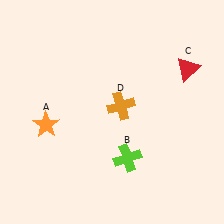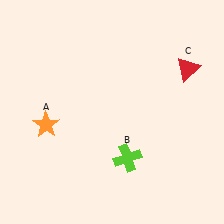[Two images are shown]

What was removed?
The orange cross (D) was removed in Image 2.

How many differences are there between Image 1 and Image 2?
There is 1 difference between the two images.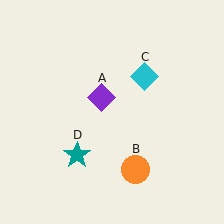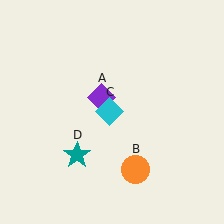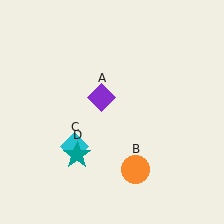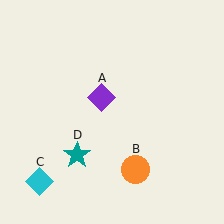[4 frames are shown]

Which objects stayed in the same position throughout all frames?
Purple diamond (object A) and orange circle (object B) and teal star (object D) remained stationary.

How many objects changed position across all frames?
1 object changed position: cyan diamond (object C).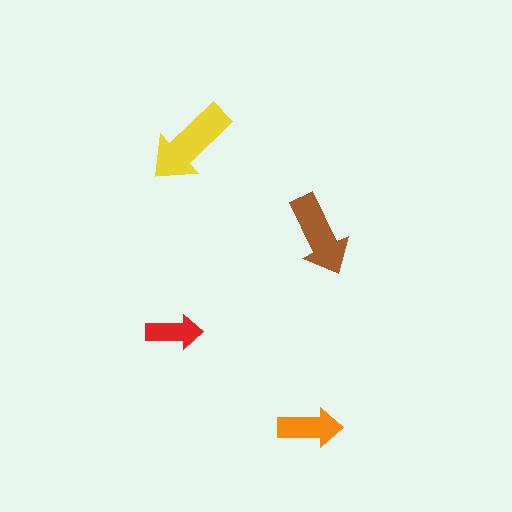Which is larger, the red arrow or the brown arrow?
The brown one.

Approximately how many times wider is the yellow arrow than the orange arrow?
About 1.5 times wider.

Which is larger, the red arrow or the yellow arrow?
The yellow one.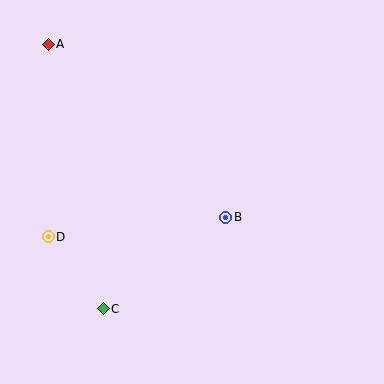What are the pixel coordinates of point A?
Point A is at (48, 45).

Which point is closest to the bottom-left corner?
Point C is closest to the bottom-left corner.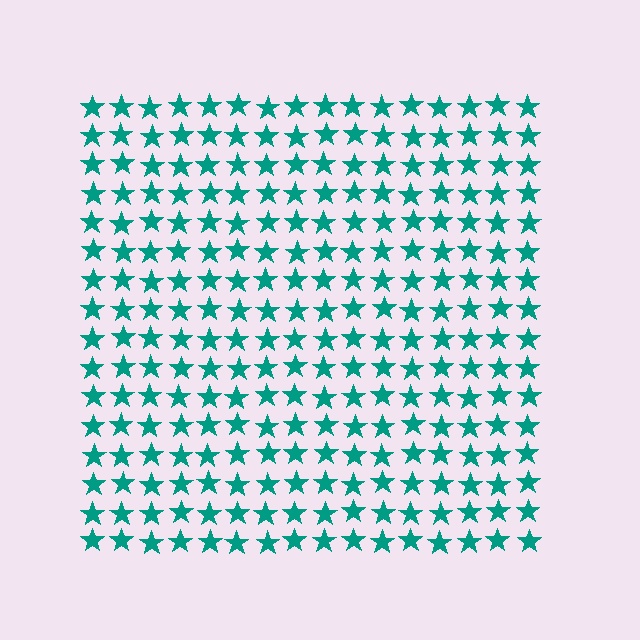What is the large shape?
The large shape is a square.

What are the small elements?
The small elements are stars.